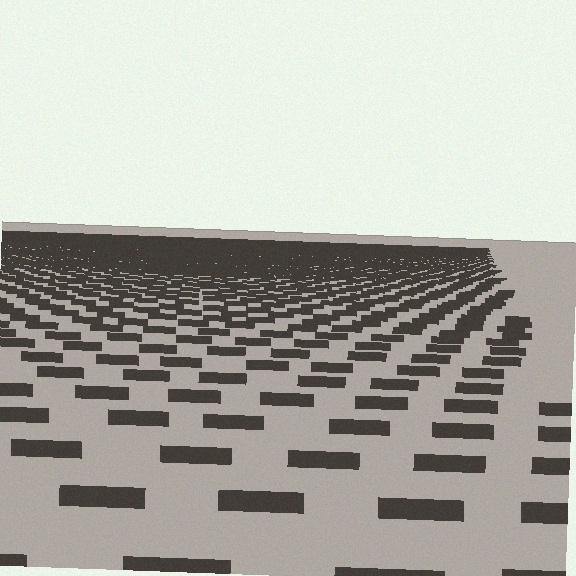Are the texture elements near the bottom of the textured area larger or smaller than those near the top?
Larger. Near the bottom, elements are closer to the viewer and appear at a bigger on-screen size.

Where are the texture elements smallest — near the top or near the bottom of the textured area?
Near the top.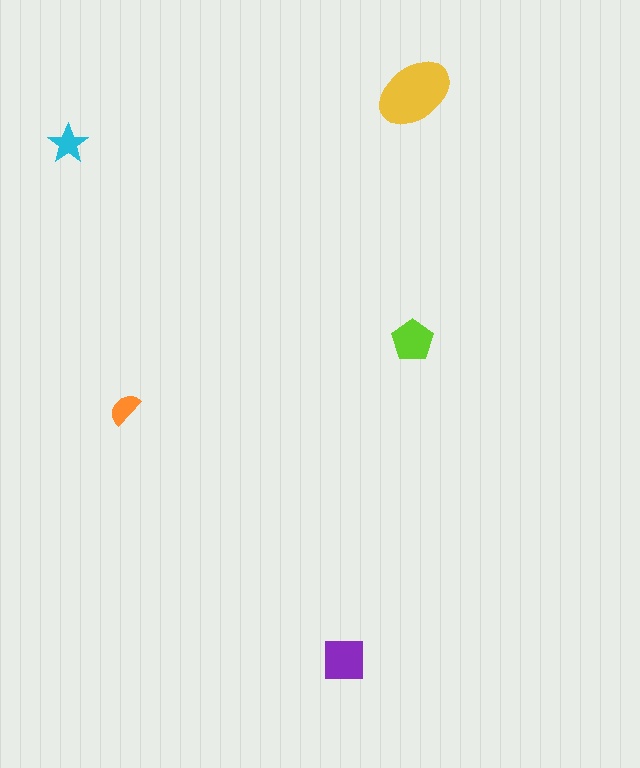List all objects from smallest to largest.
The orange semicircle, the cyan star, the lime pentagon, the purple square, the yellow ellipse.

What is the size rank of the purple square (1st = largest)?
2nd.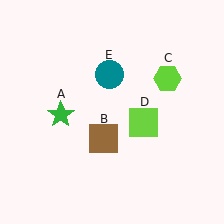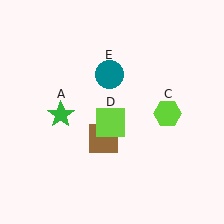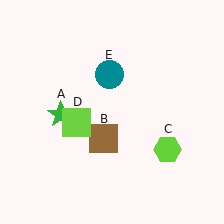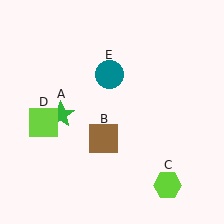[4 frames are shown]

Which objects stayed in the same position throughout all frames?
Green star (object A) and brown square (object B) and teal circle (object E) remained stationary.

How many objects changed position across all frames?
2 objects changed position: lime hexagon (object C), lime square (object D).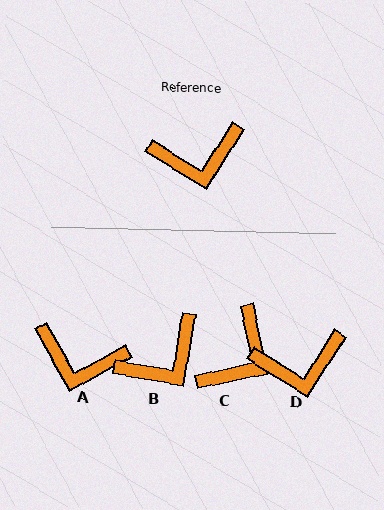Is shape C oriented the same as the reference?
No, it is off by about 44 degrees.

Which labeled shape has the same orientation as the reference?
D.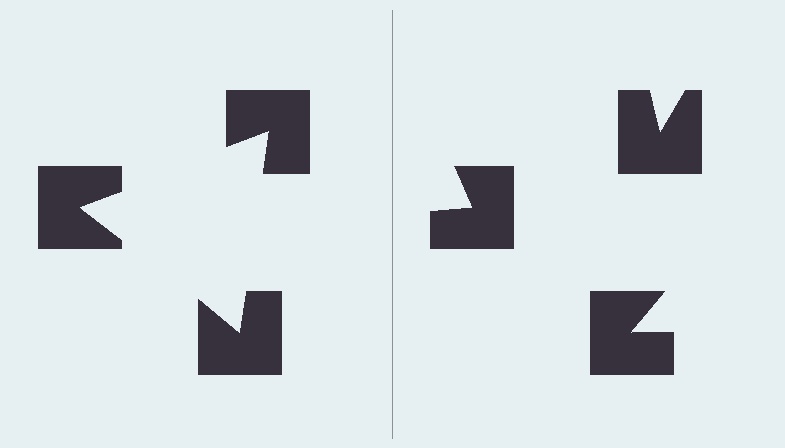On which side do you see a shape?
An illusory triangle appears on the left side. On the right side the wedge cuts are rotated, so no coherent shape forms.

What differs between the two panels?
The notched squares are positioned identically on both sides; only the wedge orientations differ. On the left they align to a triangle; on the right they are misaligned.